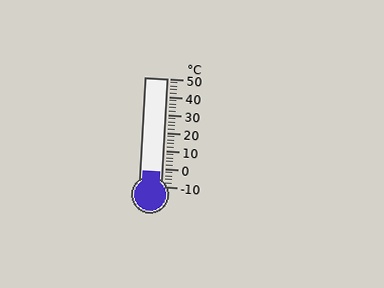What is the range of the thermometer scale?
The thermometer scale ranges from -10°C to 50°C.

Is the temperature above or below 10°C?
The temperature is below 10°C.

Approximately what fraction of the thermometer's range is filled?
The thermometer is filled to approximately 15% of its range.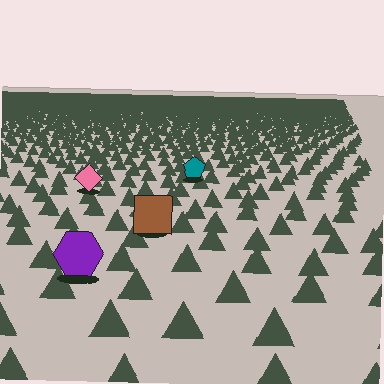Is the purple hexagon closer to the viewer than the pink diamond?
Yes. The purple hexagon is closer — you can tell from the texture gradient: the ground texture is coarser near it.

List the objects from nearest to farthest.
From nearest to farthest: the purple hexagon, the brown square, the pink diamond, the teal pentagon.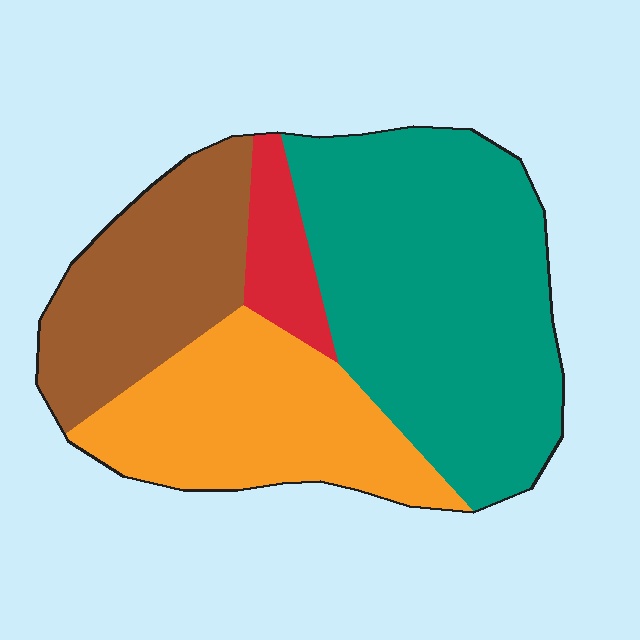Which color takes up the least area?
Red, at roughly 5%.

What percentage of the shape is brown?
Brown covers around 20% of the shape.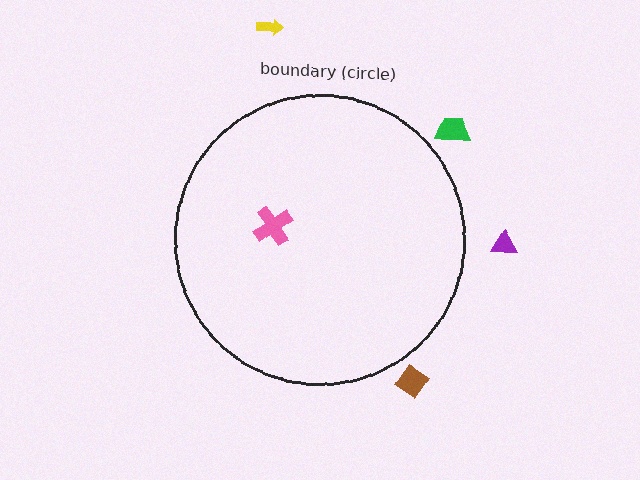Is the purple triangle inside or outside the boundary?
Outside.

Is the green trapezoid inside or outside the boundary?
Outside.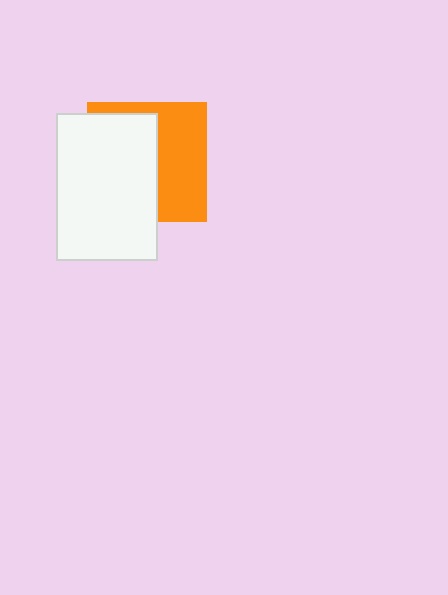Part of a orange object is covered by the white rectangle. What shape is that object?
It is a square.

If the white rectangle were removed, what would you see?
You would see the complete orange square.